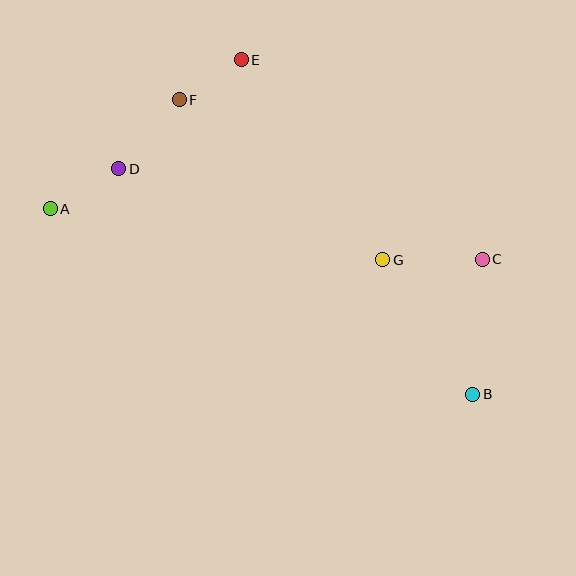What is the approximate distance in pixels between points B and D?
The distance between B and D is approximately 420 pixels.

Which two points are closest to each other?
Points E and F are closest to each other.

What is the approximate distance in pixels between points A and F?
The distance between A and F is approximately 169 pixels.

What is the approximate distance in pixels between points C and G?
The distance between C and G is approximately 100 pixels.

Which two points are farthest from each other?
Points A and B are farthest from each other.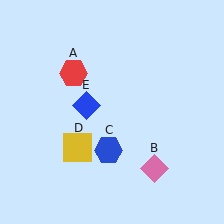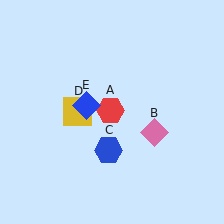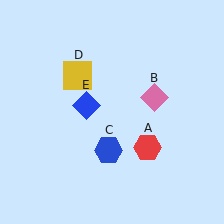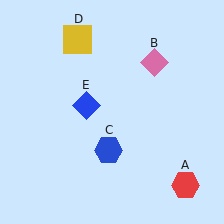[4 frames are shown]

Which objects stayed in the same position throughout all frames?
Blue hexagon (object C) and blue diamond (object E) remained stationary.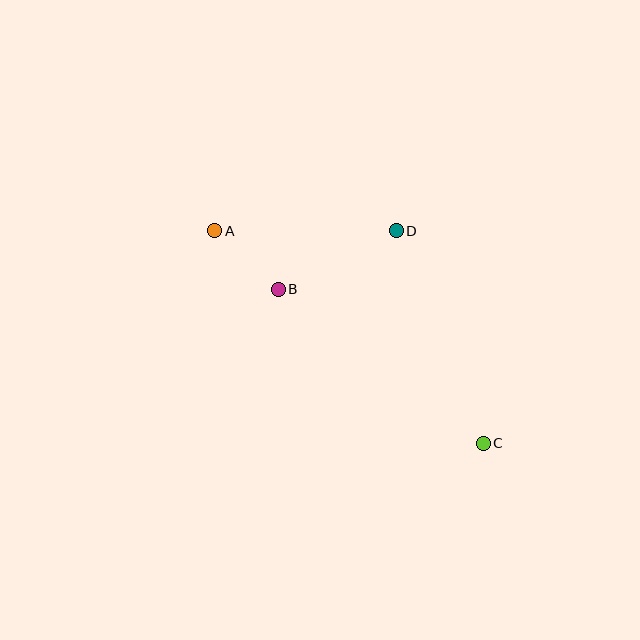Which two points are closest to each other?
Points A and B are closest to each other.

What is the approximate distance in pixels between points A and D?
The distance between A and D is approximately 182 pixels.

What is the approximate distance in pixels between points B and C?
The distance between B and C is approximately 256 pixels.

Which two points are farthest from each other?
Points A and C are farthest from each other.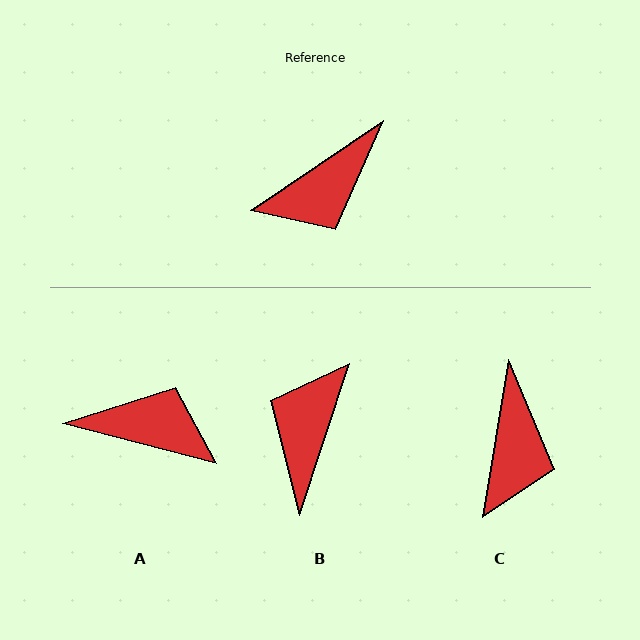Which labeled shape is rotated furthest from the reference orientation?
B, about 142 degrees away.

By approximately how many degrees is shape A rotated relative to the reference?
Approximately 132 degrees counter-clockwise.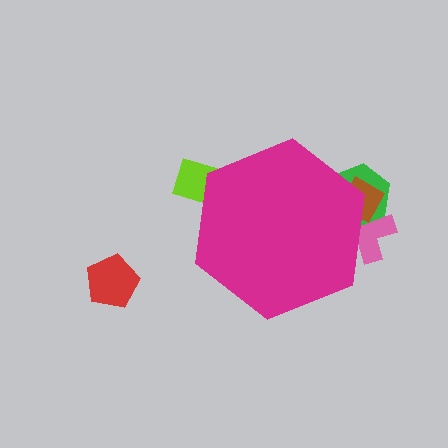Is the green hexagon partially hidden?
Yes, the green hexagon is partially hidden behind the magenta hexagon.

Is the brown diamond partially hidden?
Yes, the brown diamond is partially hidden behind the magenta hexagon.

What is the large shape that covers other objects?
A magenta hexagon.